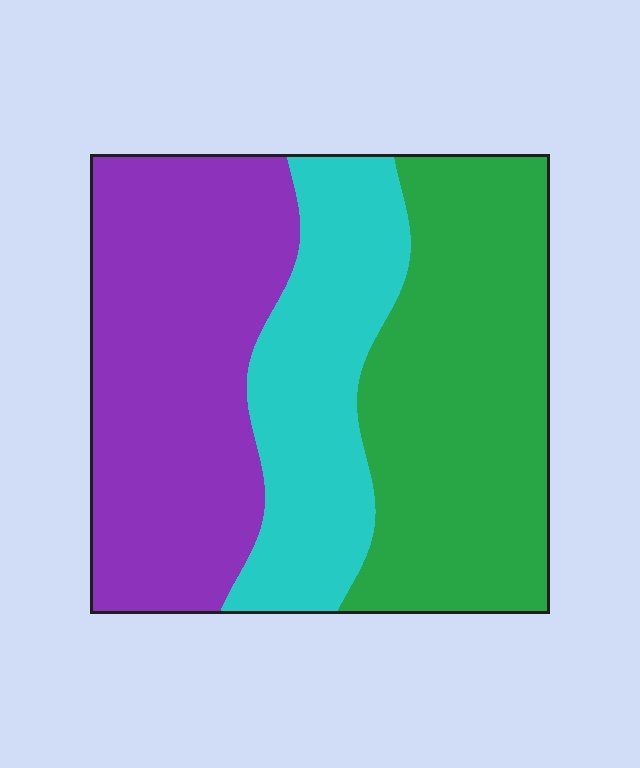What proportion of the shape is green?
Green takes up between a third and a half of the shape.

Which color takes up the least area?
Cyan, at roughly 25%.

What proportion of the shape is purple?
Purple takes up about three eighths (3/8) of the shape.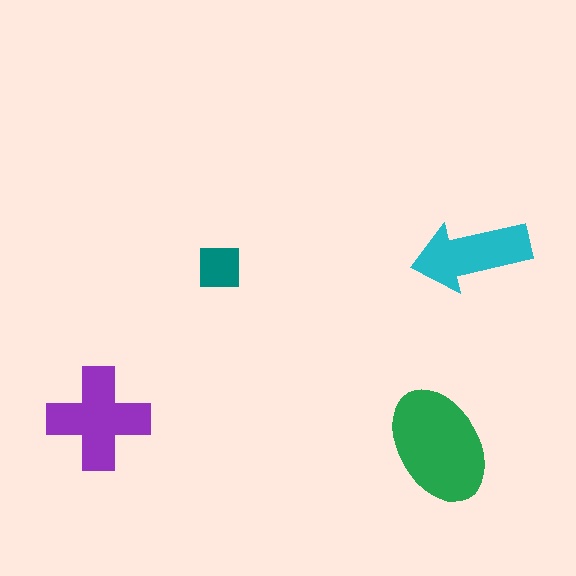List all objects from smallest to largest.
The teal square, the cyan arrow, the purple cross, the green ellipse.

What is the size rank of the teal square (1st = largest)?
4th.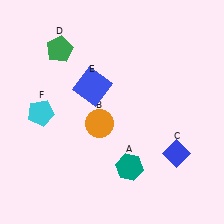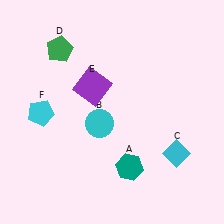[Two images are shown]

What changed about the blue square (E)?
In Image 1, E is blue. In Image 2, it changed to purple.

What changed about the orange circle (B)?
In Image 1, B is orange. In Image 2, it changed to cyan.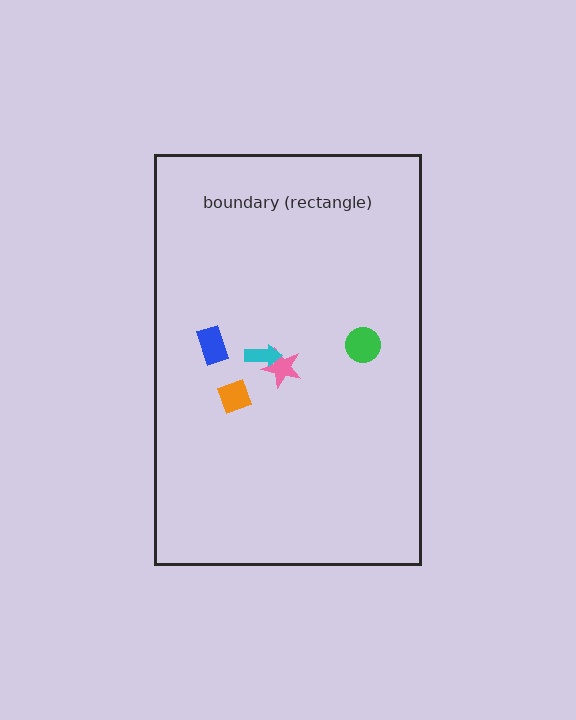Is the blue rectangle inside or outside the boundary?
Inside.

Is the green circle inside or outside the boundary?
Inside.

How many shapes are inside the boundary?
5 inside, 0 outside.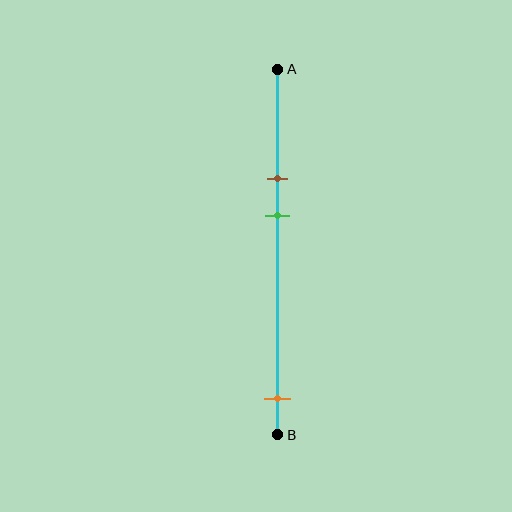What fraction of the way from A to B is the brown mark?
The brown mark is approximately 30% (0.3) of the way from A to B.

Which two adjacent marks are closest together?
The brown and green marks are the closest adjacent pair.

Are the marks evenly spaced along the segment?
No, the marks are not evenly spaced.